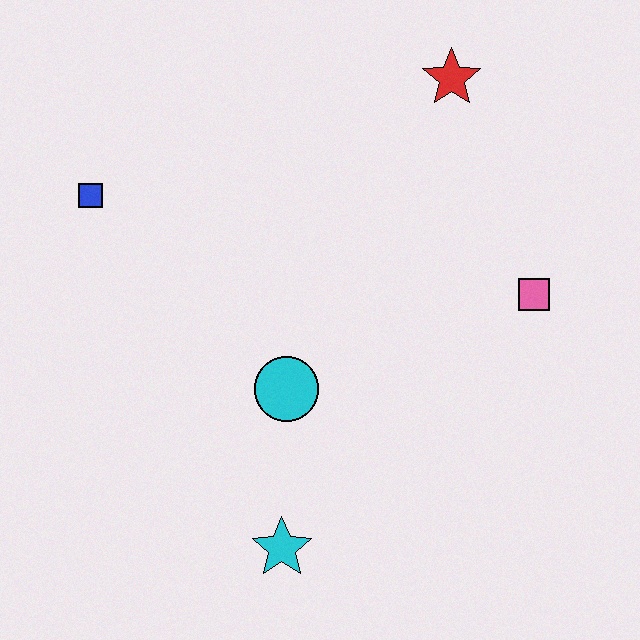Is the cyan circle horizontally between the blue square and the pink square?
Yes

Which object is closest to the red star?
The pink square is closest to the red star.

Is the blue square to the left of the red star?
Yes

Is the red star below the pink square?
No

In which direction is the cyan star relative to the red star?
The cyan star is below the red star.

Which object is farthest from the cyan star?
The red star is farthest from the cyan star.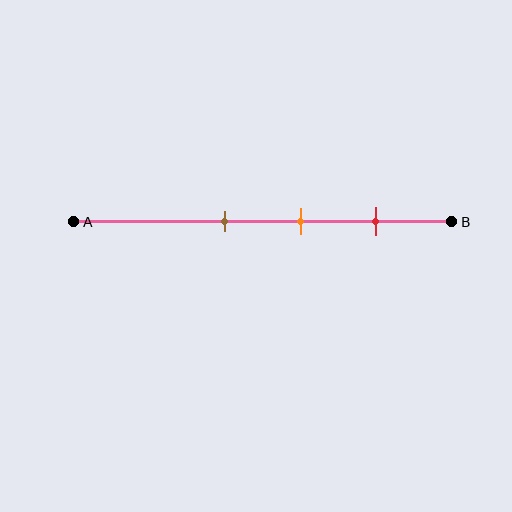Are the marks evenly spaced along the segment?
Yes, the marks are approximately evenly spaced.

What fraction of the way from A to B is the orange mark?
The orange mark is approximately 60% (0.6) of the way from A to B.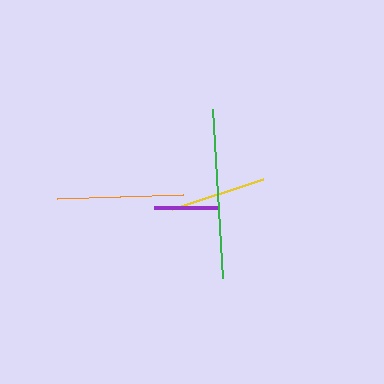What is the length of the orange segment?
The orange segment is approximately 127 pixels long.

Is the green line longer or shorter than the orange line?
The green line is longer than the orange line.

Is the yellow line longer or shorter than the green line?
The green line is longer than the yellow line.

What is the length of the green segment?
The green segment is approximately 169 pixels long.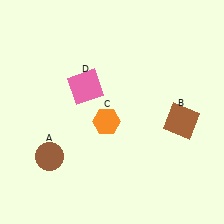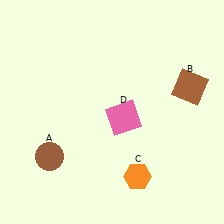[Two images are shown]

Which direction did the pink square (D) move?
The pink square (D) moved right.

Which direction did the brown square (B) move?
The brown square (B) moved up.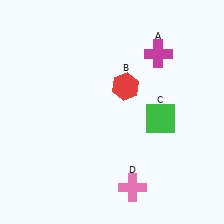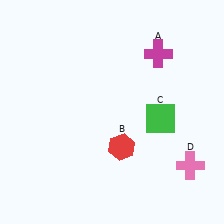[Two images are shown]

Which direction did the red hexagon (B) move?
The red hexagon (B) moved down.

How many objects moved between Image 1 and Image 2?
2 objects moved between the two images.